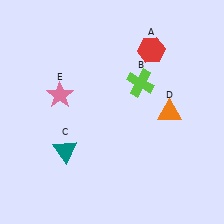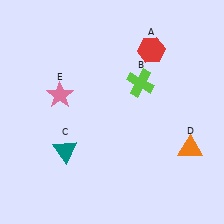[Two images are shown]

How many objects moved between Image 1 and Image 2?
1 object moved between the two images.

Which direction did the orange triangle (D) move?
The orange triangle (D) moved down.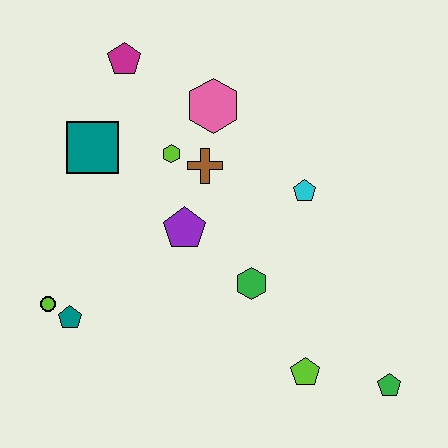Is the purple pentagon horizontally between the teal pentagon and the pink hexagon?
Yes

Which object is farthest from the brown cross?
The green pentagon is farthest from the brown cross.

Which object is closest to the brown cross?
The lime hexagon is closest to the brown cross.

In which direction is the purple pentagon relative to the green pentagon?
The purple pentagon is to the left of the green pentagon.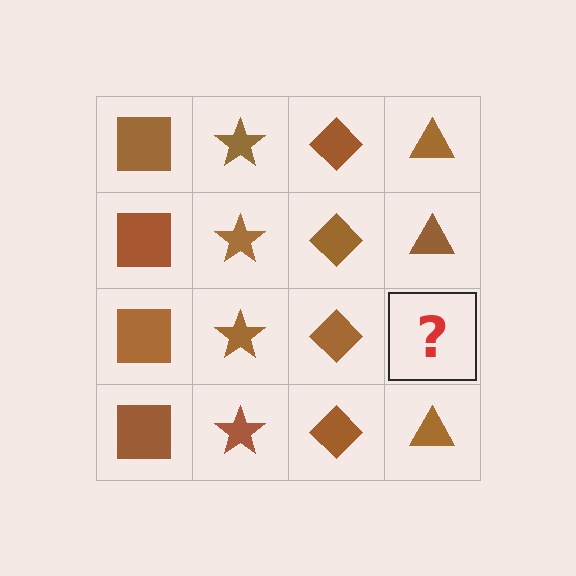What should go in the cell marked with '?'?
The missing cell should contain a brown triangle.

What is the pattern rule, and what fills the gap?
The rule is that each column has a consistent shape. The gap should be filled with a brown triangle.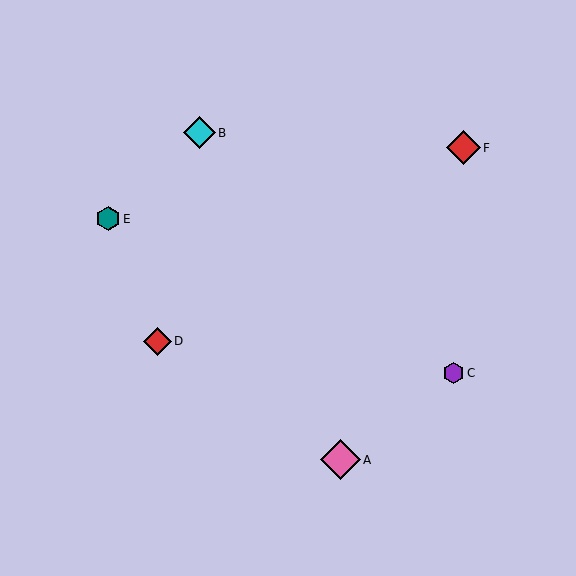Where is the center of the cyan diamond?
The center of the cyan diamond is at (199, 133).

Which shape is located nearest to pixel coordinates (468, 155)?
The red diamond (labeled F) at (464, 148) is nearest to that location.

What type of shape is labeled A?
Shape A is a pink diamond.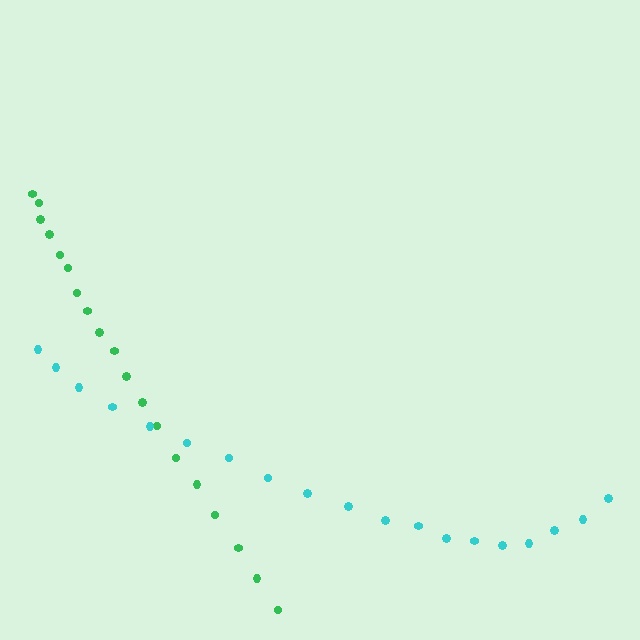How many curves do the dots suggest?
There are 2 distinct paths.